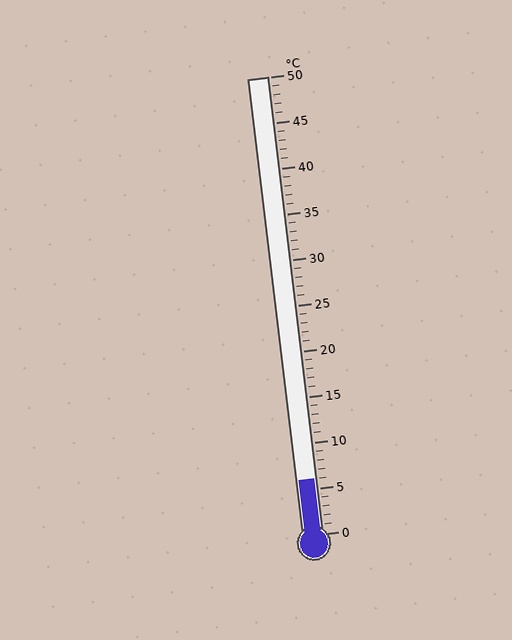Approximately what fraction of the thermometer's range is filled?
The thermometer is filled to approximately 10% of its range.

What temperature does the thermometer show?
The thermometer shows approximately 6°C.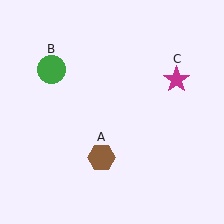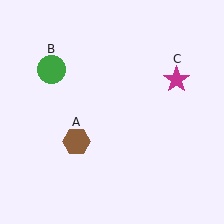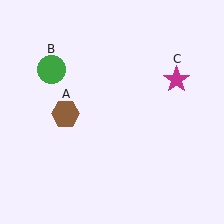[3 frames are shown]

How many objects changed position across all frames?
1 object changed position: brown hexagon (object A).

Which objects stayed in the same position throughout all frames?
Green circle (object B) and magenta star (object C) remained stationary.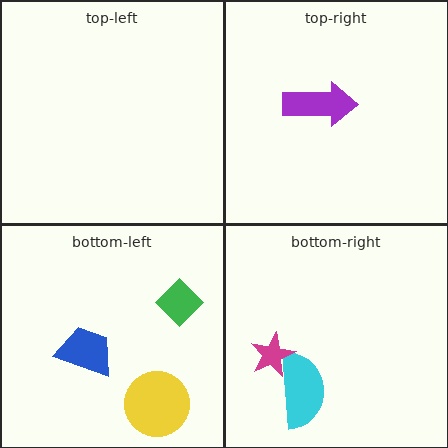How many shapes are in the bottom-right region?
2.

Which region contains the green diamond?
The bottom-left region.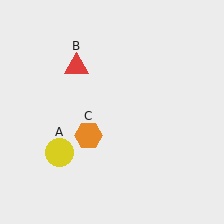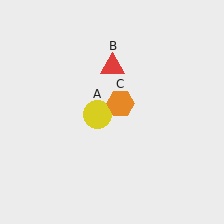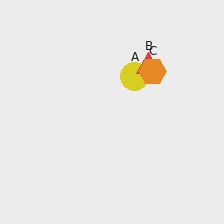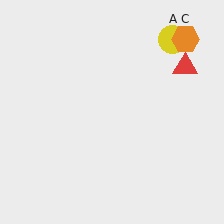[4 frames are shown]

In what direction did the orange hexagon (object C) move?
The orange hexagon (object C) moved up and to the right.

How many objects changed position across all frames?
3 objects changed position: yellow circle (object A), red triangle (object B), orange hexagon (object C).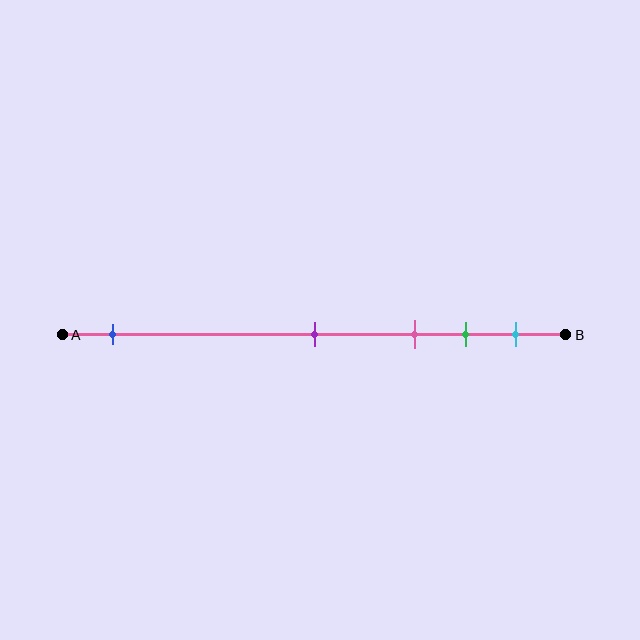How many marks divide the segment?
There are 5 marks dividing the segment.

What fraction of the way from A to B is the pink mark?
The pink mark is approximately 70% (0.7) of the way from A to B.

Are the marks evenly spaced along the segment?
No, the marks are not evenly spaced.